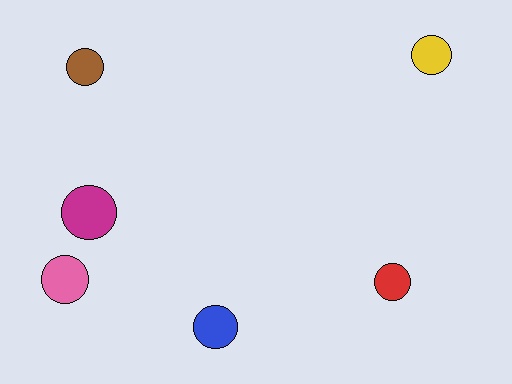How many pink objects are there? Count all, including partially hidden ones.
There is 1 pink object.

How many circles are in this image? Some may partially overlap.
There are 6 circles.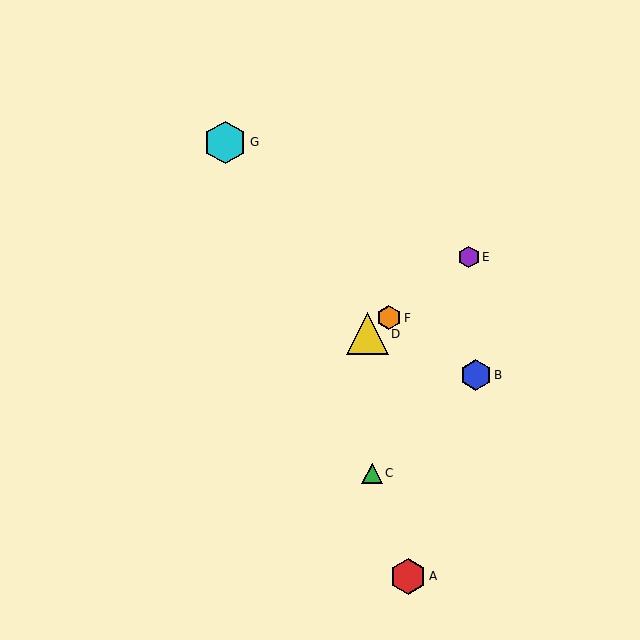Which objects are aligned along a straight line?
Objects D, E, F are aligned along a straight line.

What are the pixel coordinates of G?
Object G is at (225, 142).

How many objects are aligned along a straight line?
3 objects (D, E, F) are aligned along a straight line.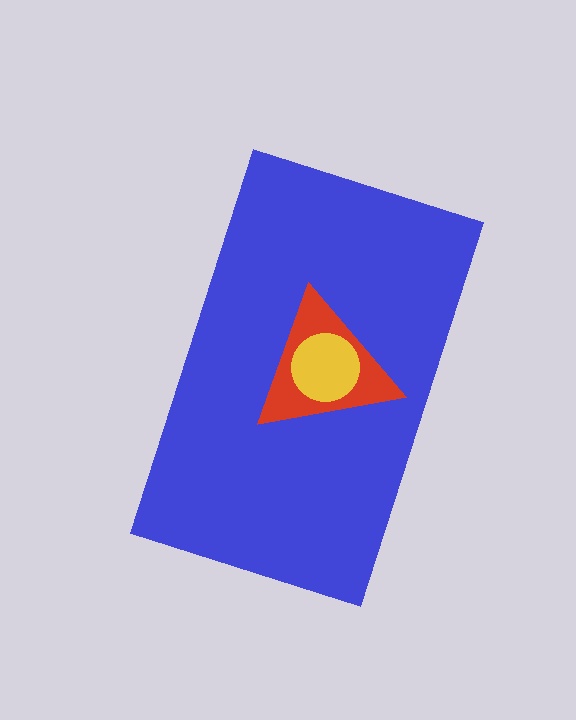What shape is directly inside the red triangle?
The yellow circle.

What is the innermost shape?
The yellow circle.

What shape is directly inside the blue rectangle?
The red triangle.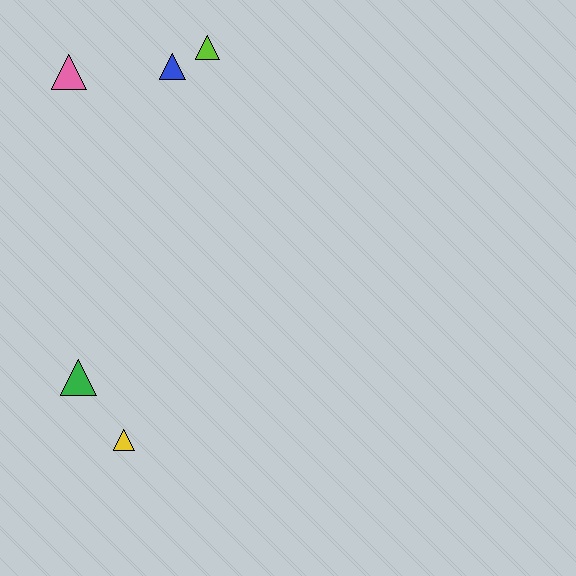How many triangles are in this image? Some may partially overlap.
There are 5 triangles.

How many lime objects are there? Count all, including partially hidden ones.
There is 1 lime object.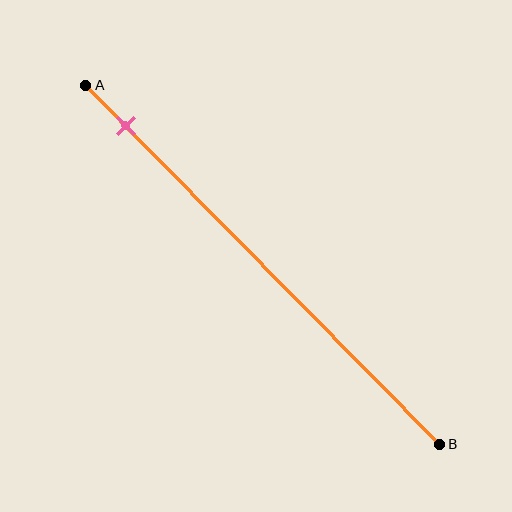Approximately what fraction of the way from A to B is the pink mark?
The pink mark is approximately 10% of the way from A to B.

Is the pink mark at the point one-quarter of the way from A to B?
No, the mark is at about 10% from A, not at the 25% one-quarter point.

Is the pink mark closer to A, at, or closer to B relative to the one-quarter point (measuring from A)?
The pink mark is closer to point A than the one-quarter point of segment AB.